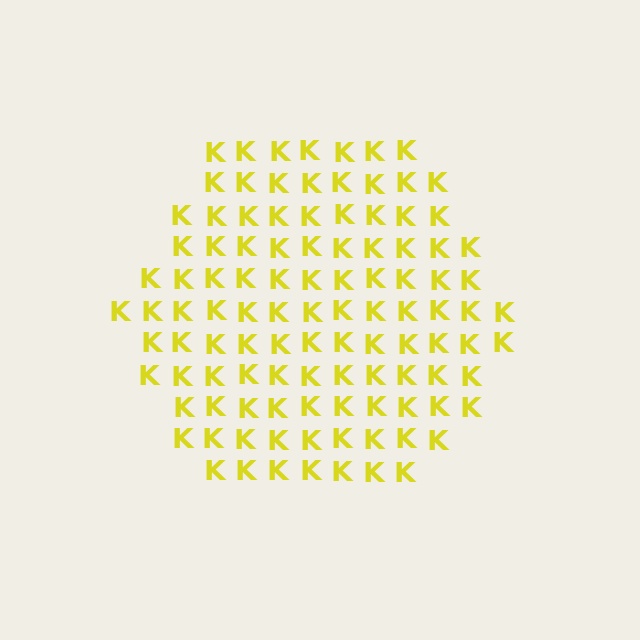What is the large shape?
The large shape is a hexagon.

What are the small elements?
The small elements are letter K's.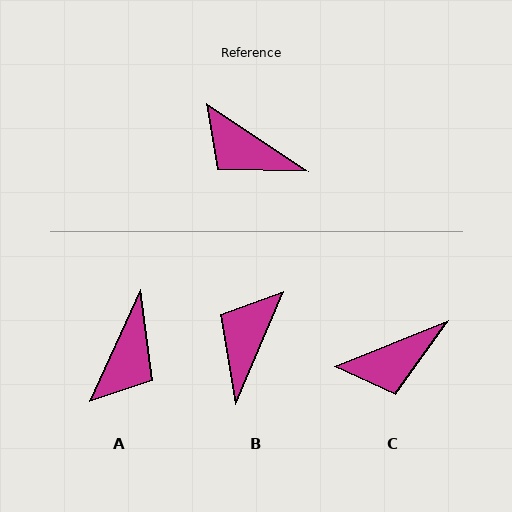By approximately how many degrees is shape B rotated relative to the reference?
Approximately 79 degrees clockwise.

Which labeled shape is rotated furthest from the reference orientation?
A, about 99 degrees away.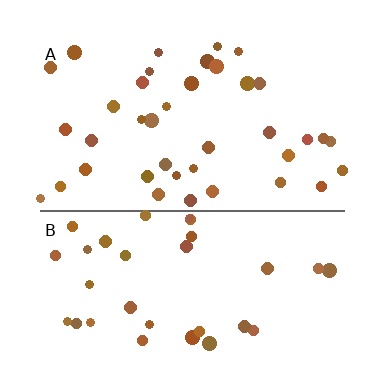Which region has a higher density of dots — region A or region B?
A (the top).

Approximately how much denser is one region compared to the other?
Approximately 1.1× — region A over region B.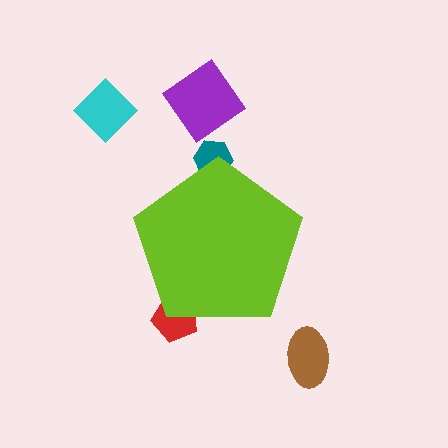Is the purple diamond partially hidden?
No, the purple diamond is fully visible.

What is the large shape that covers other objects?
A lime pentagon.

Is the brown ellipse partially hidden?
No, the brown ellipse is fully visible.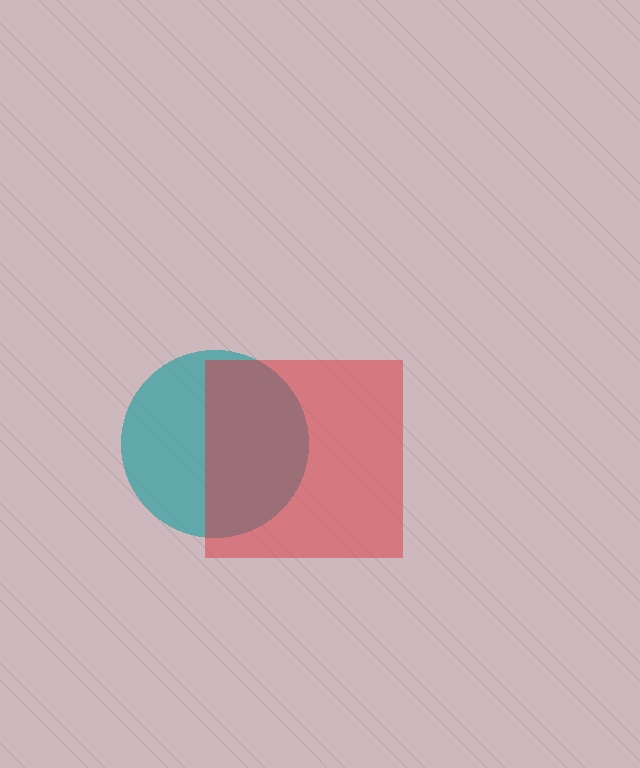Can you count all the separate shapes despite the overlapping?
Yes, there are 2 separate shapes.